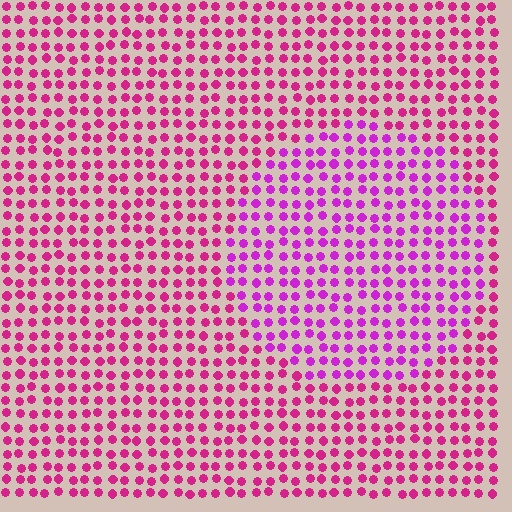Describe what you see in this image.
The image is filled with small magenta elements in a uniform arrangement. A circle-shaped region is visible where the elements are tinted to a slightly different hue, forming a subtle color boundary.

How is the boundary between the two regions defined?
The boundary is defined purely by a slight shift in hue (about 27 degrees). Spacing, size, and orientation are identical on both sides.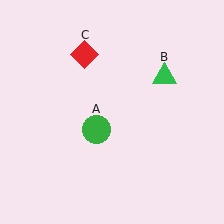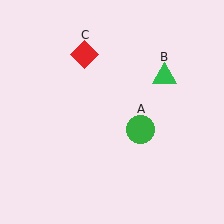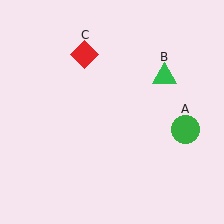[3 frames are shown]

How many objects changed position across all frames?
1 object changed position: green circle (object A).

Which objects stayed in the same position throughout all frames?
Green triangle (object B) and red diamond (object C) remained stationary.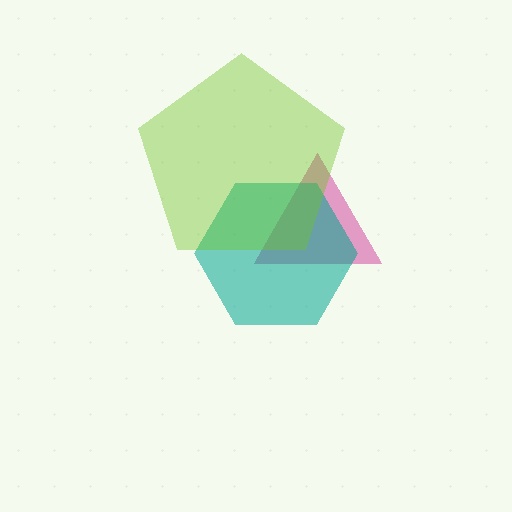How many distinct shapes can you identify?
There are 3 distinct shapes: a magenta triangle, a teal hexagon, a lime pentagon.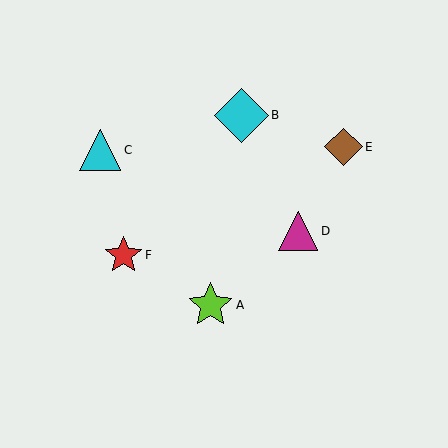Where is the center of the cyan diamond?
The center of the cyan diamond is at (241, 115).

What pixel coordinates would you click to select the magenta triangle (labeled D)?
Click at (298, 231) to select the magenta triangle D.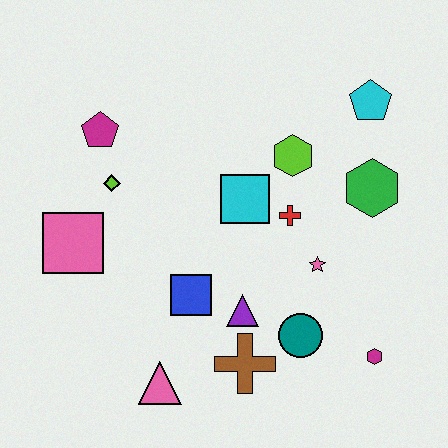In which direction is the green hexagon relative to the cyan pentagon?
The green hexagon is below the cyan pentagon.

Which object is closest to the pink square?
The lime diamond is closest to the pink square.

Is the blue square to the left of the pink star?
Yes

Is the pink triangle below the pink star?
Yes